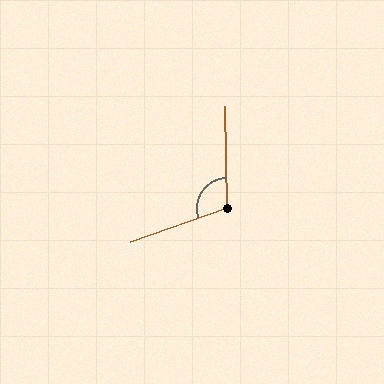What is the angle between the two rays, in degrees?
Approximately 108 degrees.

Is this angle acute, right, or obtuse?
It is obtuse.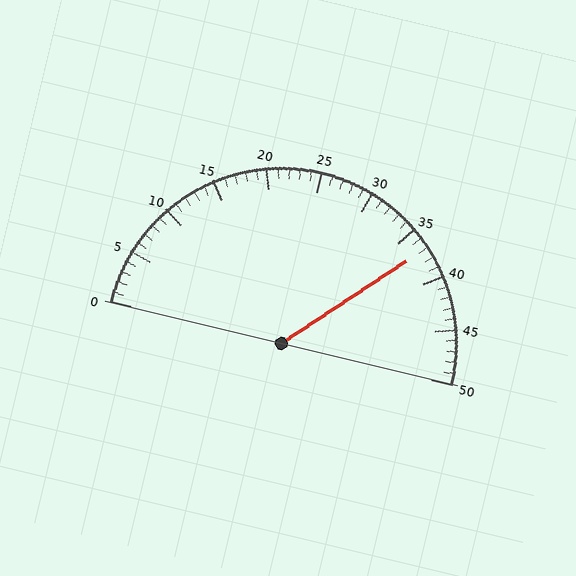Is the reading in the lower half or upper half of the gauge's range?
The reading is in the upper half of the range (0 to 50).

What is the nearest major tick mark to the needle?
The nearest major tick mark is 35.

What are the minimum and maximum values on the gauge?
The gauge ranges from 0 to 50.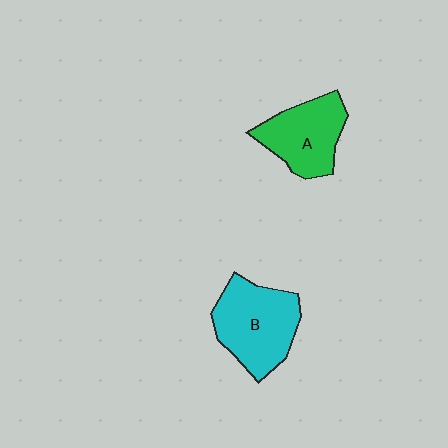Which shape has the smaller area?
Shape A (green).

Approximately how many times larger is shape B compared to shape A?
Approximately 1.2 times.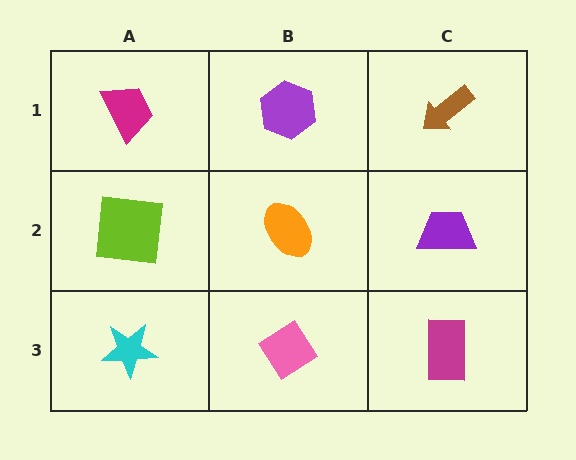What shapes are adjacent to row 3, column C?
A purple trapezoid (row 2, column C), a pink diamond (row 3, column B).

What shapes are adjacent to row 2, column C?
A brown arrow (row 1, column C), a magenta rectangle (row 3, column C), an orange ellipse (row 2, column B).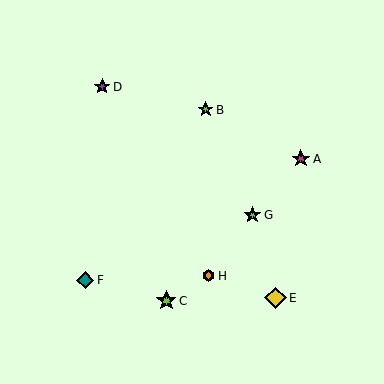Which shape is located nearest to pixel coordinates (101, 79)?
The purple star (labeled D) at (102, 87) is nearest to that location.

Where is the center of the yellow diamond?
The center of the yellow diamond is at (275, 298).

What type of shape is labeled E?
Shape E is a yellow diamond.